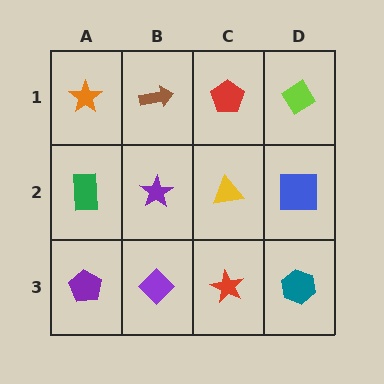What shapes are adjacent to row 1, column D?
A blue square (row 2, column D), a red pentagon (row 1, column C).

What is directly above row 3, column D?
A blue square.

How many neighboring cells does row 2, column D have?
3.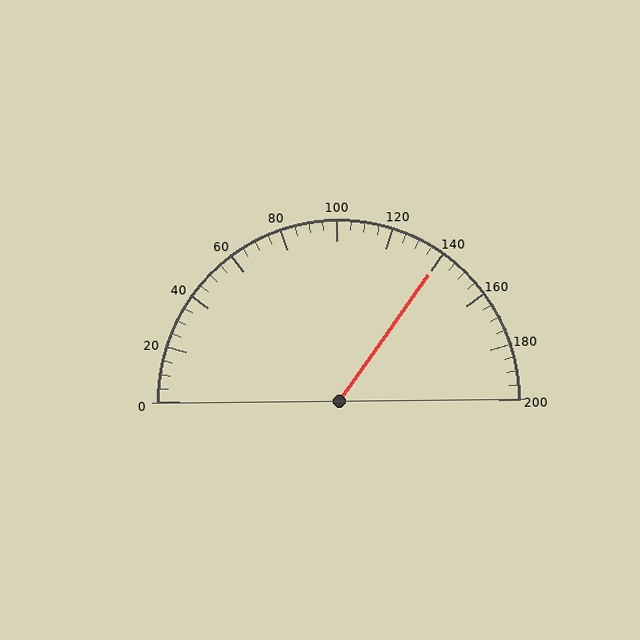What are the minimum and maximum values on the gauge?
The gauge ranges from 0 to 200.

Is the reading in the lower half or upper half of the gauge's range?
The reading is in the upper half of the range (0 to 200).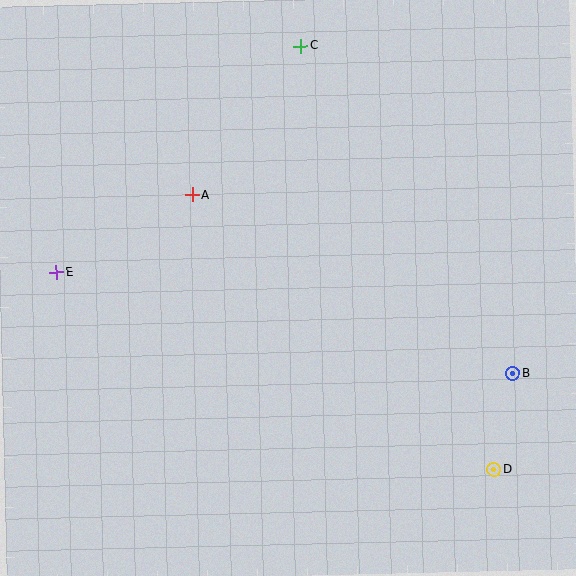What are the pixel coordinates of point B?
Point B is at (513, 373).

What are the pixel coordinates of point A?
Point A is at (192, 195).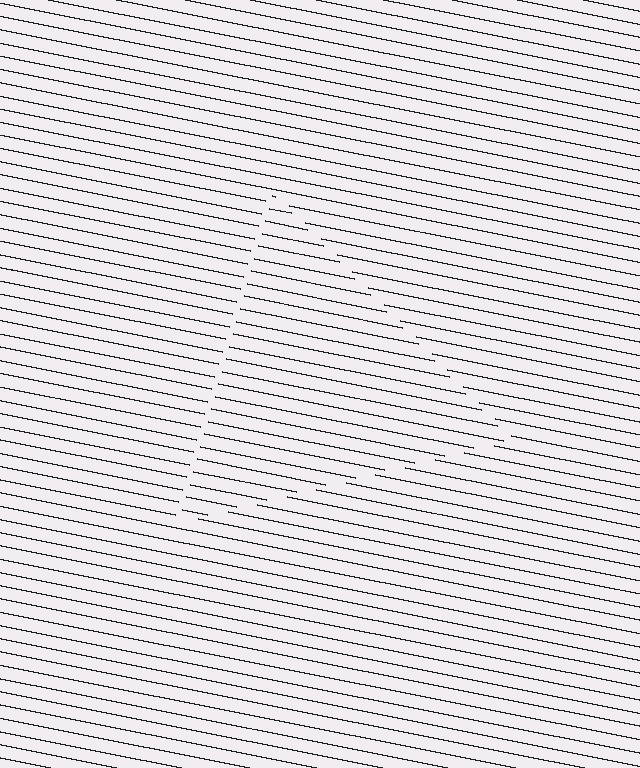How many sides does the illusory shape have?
3 sides — the line-ends trace a triangle.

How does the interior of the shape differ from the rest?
The interior of the shape contains the same grating, shifted by half a period — the contour is defined by the phase discontinuity where line-ends from the inner and outer gratings abut.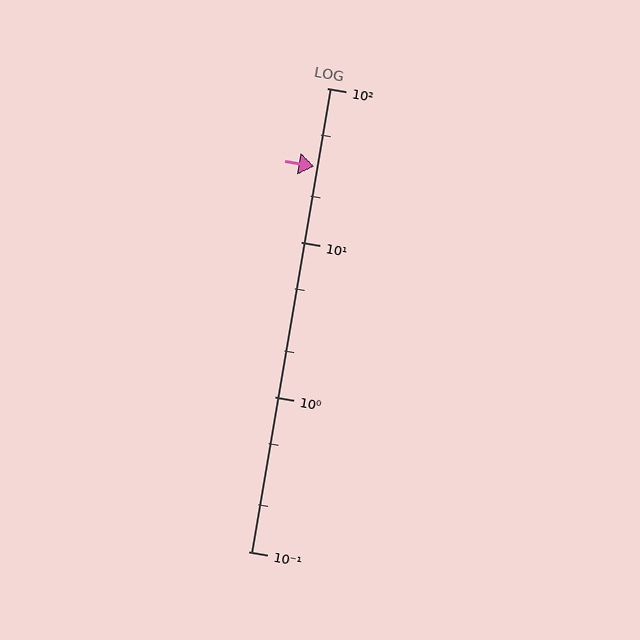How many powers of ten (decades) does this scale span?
The scale spans 3 decades, from 0.1 to 100.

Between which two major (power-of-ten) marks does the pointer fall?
The pointer is between 10 and 100.